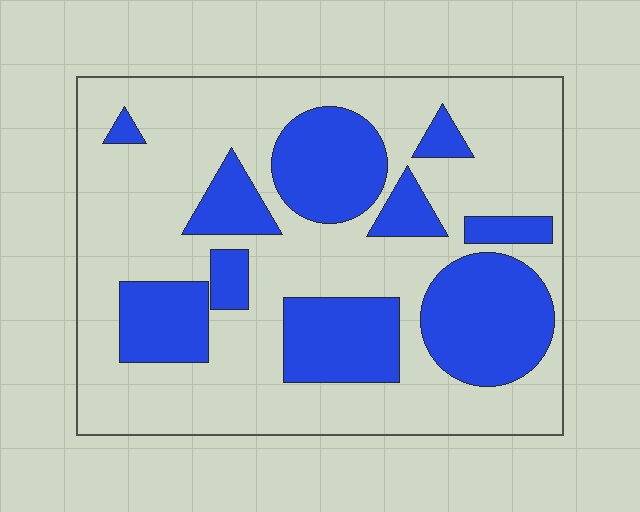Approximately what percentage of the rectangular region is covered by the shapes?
Approximately 35%.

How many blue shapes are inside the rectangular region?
10.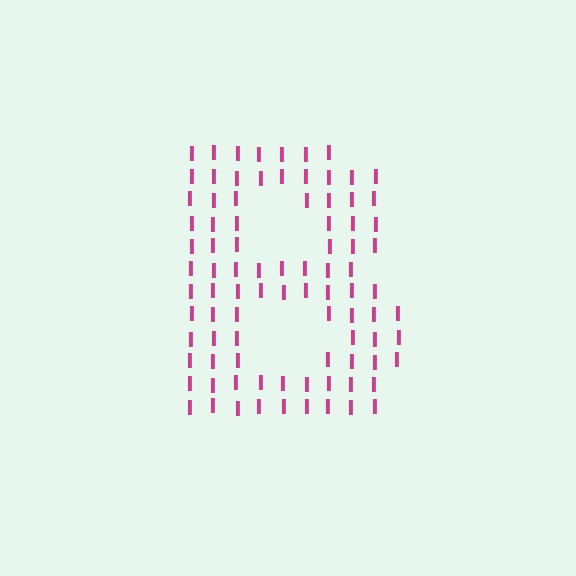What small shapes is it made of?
It is made of small letter I's.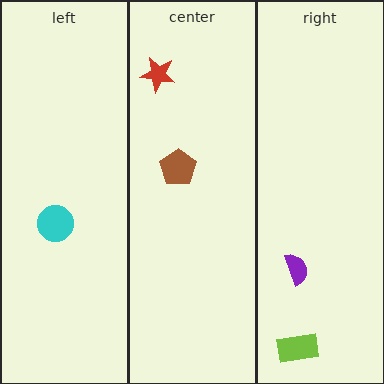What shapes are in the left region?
The cyan circle.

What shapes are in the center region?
The red star, the brown pentagon.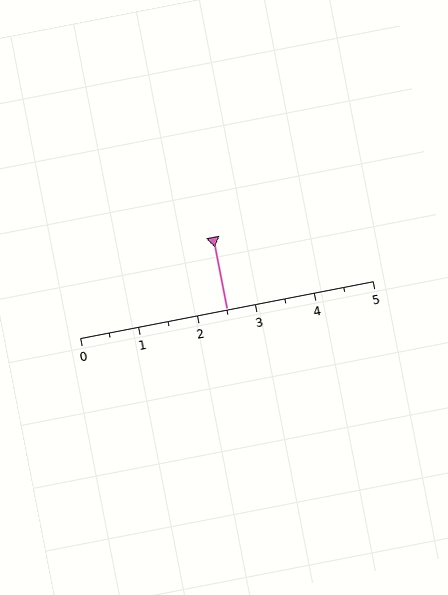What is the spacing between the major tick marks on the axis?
The major ticks are spaced 1 apart.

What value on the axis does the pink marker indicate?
The marker indicates approximately 2.5.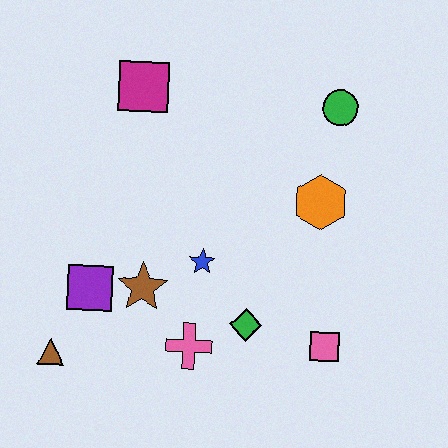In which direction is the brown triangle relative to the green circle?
The brown triangle is to the left of the green circle.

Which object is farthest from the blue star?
The green circle is farthest from the blue star.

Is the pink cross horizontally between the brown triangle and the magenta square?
No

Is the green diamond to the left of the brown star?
No